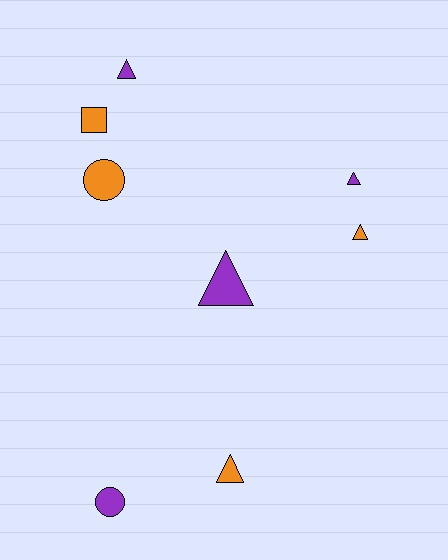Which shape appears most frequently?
Triangle, with 5 objects.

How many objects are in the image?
There are 8 objects.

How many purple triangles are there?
There are 3 purple triangles.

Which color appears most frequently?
Purple, with 4 objects.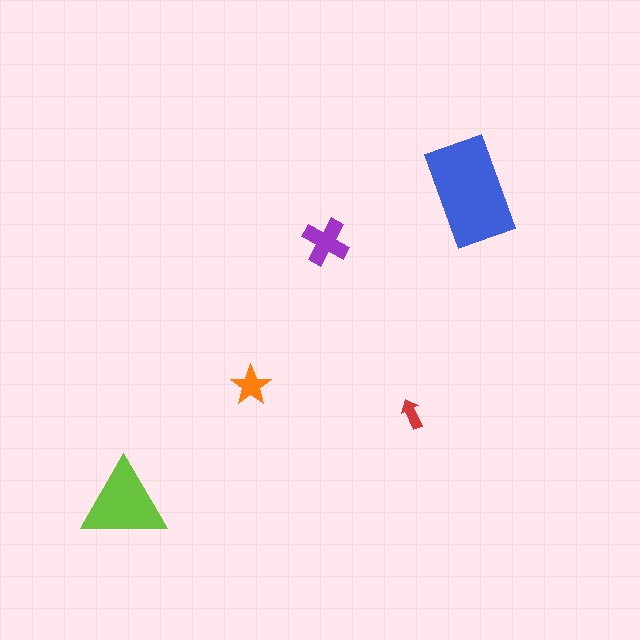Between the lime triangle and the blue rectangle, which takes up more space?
The blue rectangle.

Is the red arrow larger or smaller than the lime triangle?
Smaller.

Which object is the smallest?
The red arrow.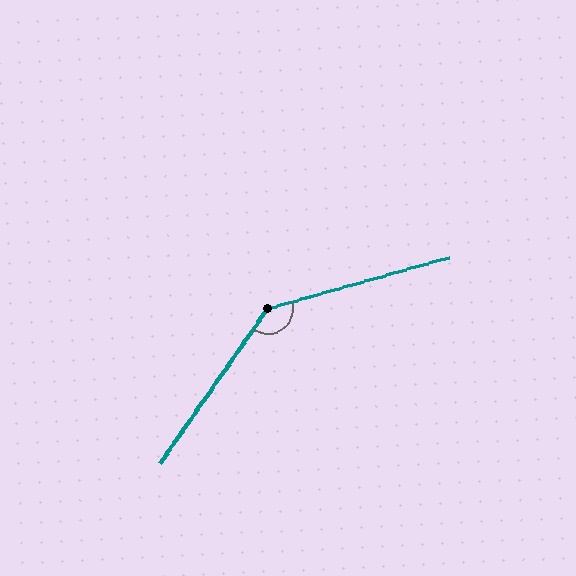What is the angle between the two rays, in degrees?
Approximately 141 degrees.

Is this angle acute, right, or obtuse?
It is obtuse.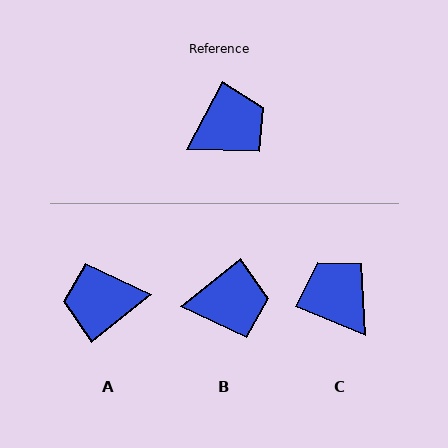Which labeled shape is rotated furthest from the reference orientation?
A, about 156 degrees away.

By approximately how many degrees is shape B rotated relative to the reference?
Approximately 23 degrees clockwise.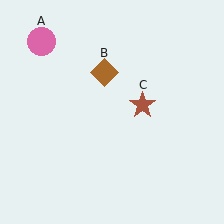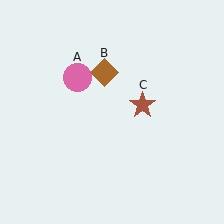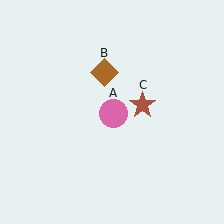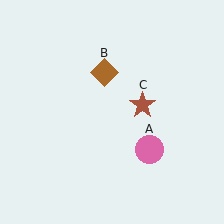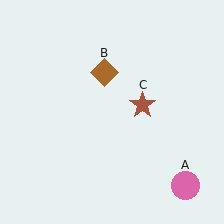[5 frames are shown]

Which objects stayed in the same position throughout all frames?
Brown diamond (object B) and brown star (object C) remained stationary.